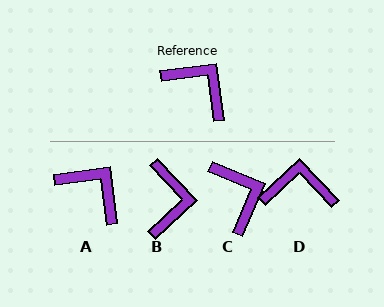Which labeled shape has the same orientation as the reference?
A.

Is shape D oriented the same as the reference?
No, it is off by about 36 degrees.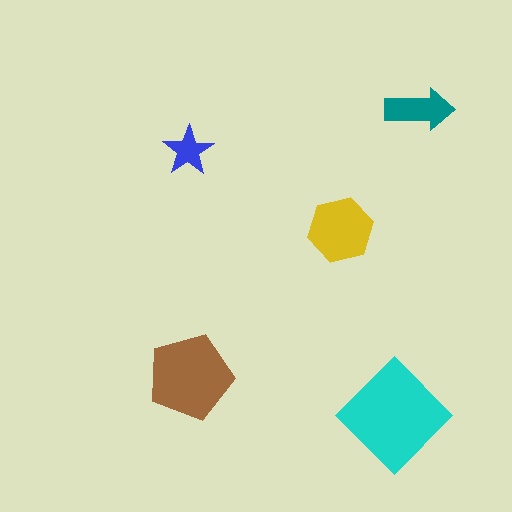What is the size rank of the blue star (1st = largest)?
5th.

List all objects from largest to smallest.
The cyan diamond, the brown pentagon, the yellow hexagon, the teal arrow, the blue star.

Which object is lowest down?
The cyan diamond is bottommost.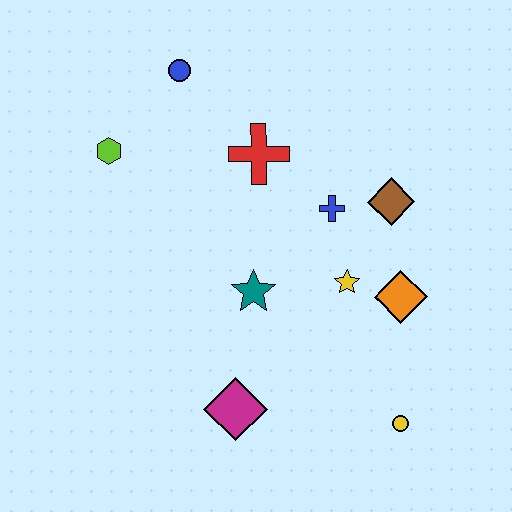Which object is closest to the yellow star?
The orange diamond is closest to the yellow star.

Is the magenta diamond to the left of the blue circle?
No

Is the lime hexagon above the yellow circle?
Yes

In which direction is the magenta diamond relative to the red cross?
The magenta diamond is below the red cross.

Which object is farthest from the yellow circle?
The blue circle is farthest from the yellow circle.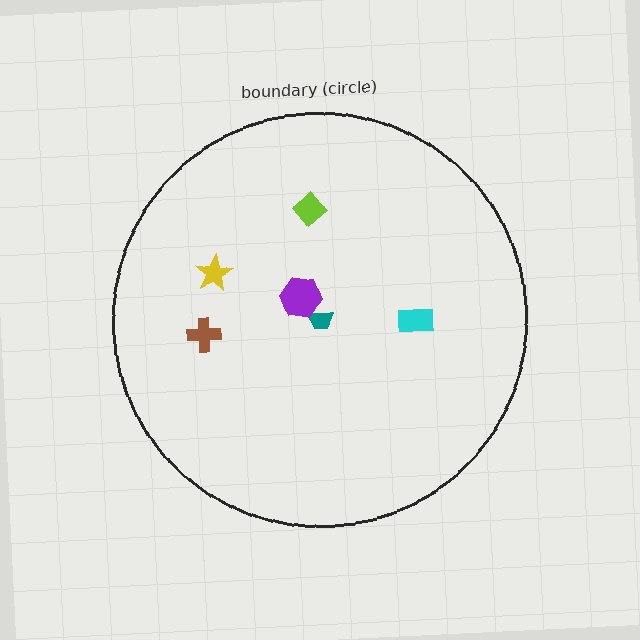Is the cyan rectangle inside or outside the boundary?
Inside.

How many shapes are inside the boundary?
6 inside, 0 outside.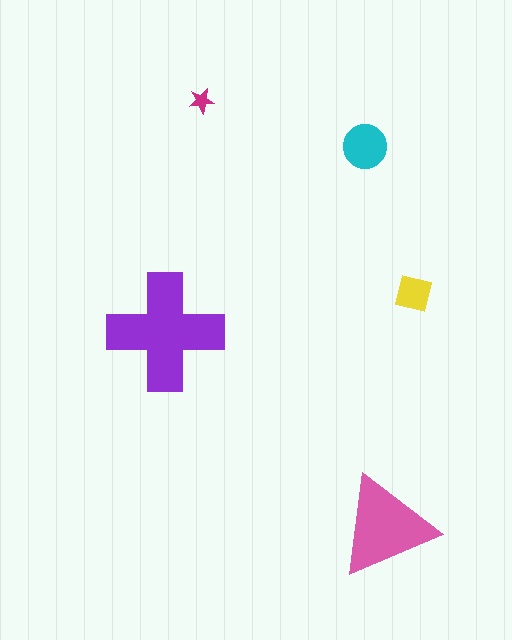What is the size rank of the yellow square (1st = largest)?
4th.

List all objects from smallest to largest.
The magenta star, the yellow square, the cyan circle, the pink triangle, the purple cross.